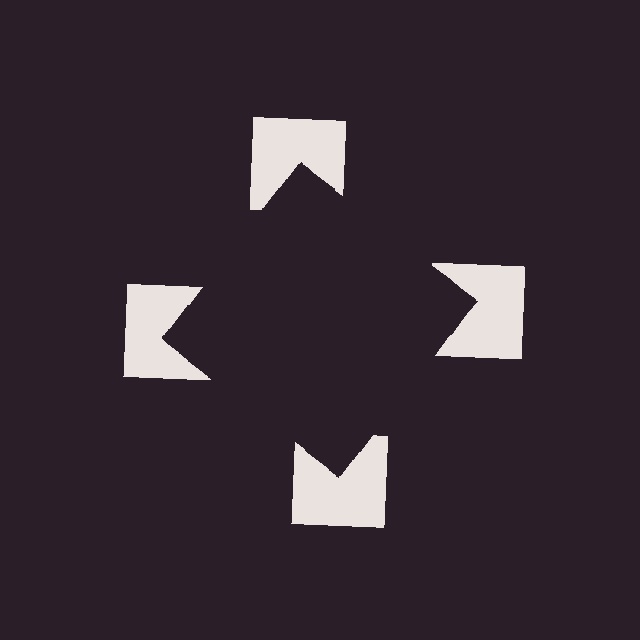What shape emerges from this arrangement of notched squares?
An illusory square — its edges are inferred from the aligned wedge cuts in the notched squares, not physically drawn.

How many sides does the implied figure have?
4 sides.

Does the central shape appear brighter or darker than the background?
It typically appears slightly darker than the background, even though no actual brightness change is drawn.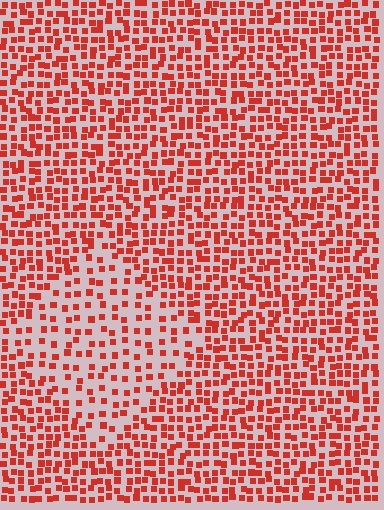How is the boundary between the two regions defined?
The boundary is defined by a change in element density (approximately 1.9x ratio). All elements are the same color, size, and shape.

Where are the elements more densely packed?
The elements are more densely packed outside the diamond boundary.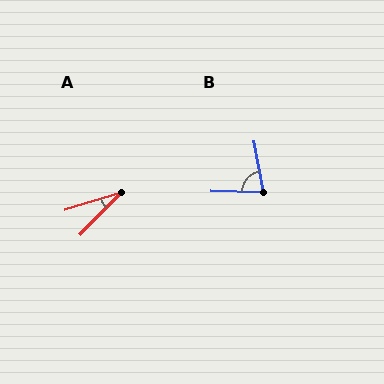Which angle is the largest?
B, at approximately 77 degrees.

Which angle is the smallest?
A, at approximately 29 degrees.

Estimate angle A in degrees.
Approximately 29 degrees.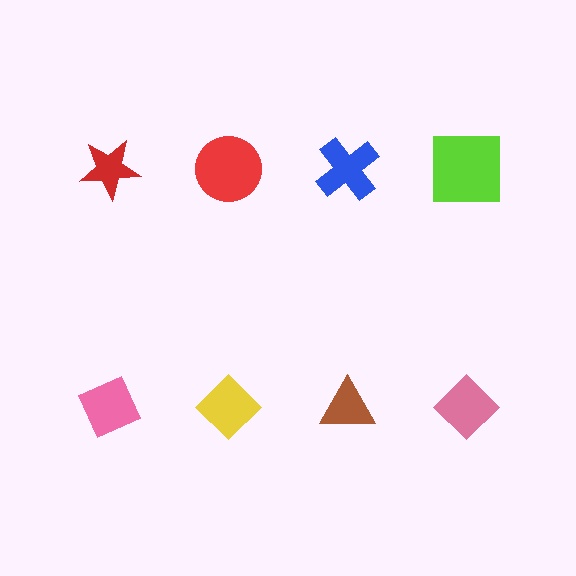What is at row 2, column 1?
A pink diamond.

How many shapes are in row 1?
4 shapes.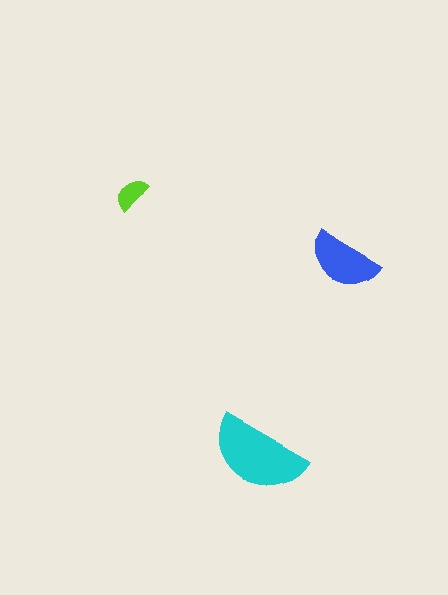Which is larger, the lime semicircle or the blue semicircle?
The blue one.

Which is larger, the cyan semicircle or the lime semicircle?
The cyan one.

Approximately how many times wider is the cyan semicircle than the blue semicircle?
About 1.5 times wider.